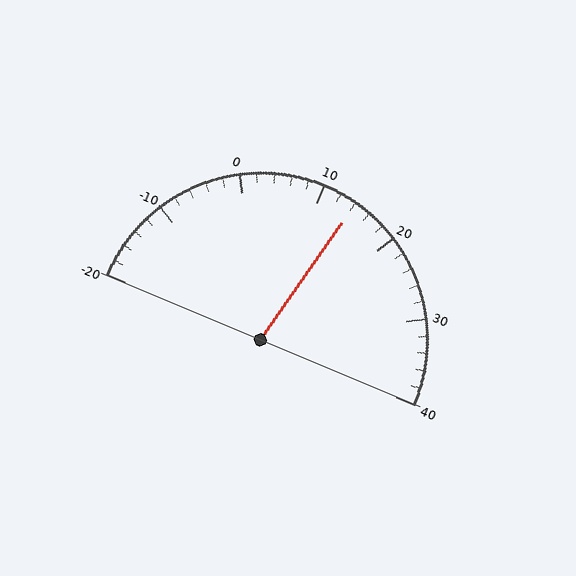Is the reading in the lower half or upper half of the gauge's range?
The reading is in the upper half of the range (-20 to 40).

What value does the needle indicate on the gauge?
The needle indicates approximately 14.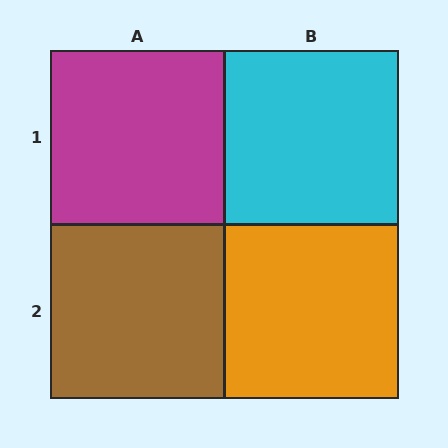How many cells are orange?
1 cell is orange.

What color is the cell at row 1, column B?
Cyan.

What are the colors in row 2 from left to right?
Brown, orange.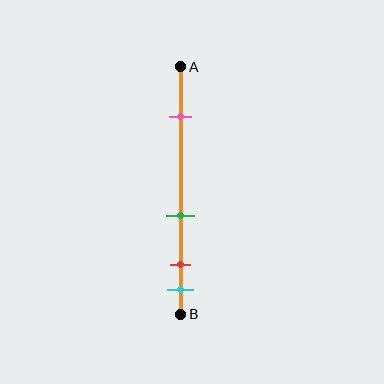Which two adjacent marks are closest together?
The red and cyan marks are the closest adjacent pair.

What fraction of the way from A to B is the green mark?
The green mark is approximately 60% (0.6) of the way from A to B.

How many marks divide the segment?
There are 4 marks dividing the segment.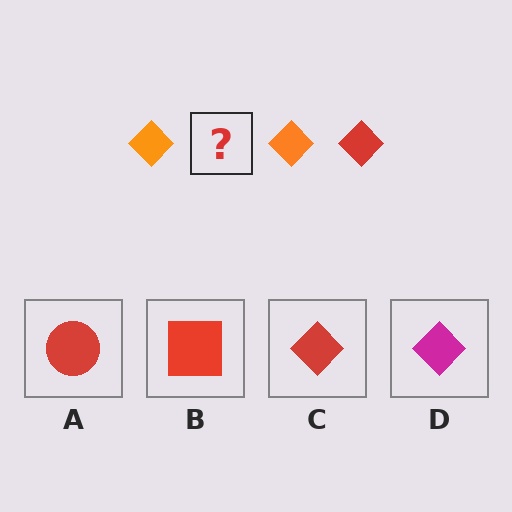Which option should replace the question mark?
Option C.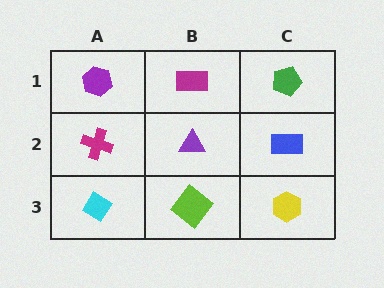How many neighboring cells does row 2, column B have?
4.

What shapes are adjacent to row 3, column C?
A blue rectangle (row 2, column C), a lime diamond (row 3, column B).